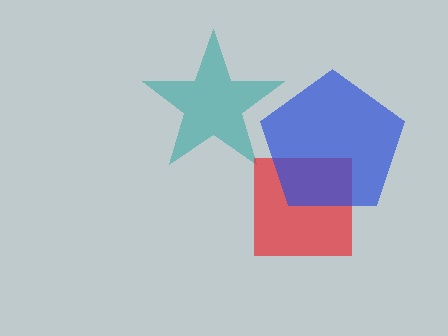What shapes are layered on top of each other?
The layered shapes are: a teal star, a red square, a blue pentagon.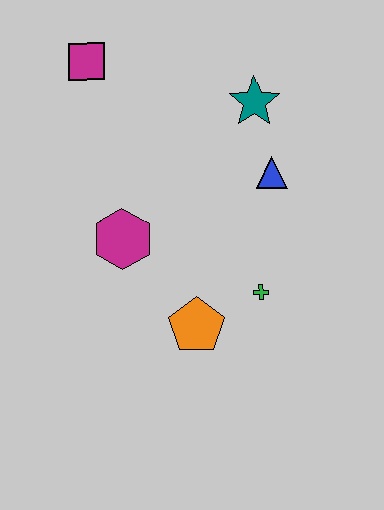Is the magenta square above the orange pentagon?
Yes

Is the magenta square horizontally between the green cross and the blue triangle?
No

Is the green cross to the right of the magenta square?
Yes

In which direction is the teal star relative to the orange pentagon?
The teal star is above the orange pentagon.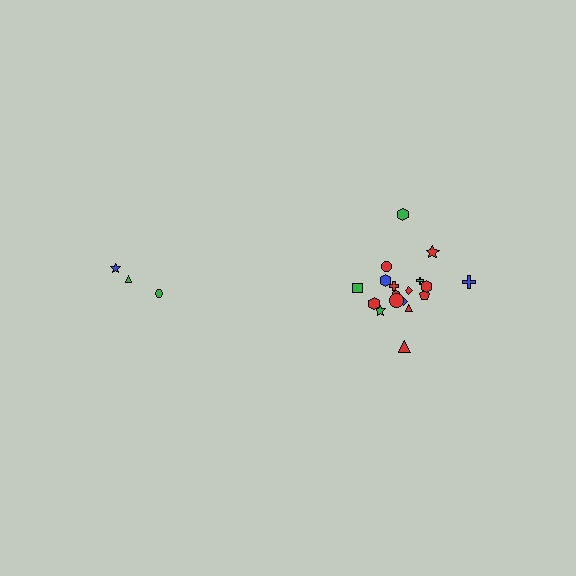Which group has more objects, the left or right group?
The right group.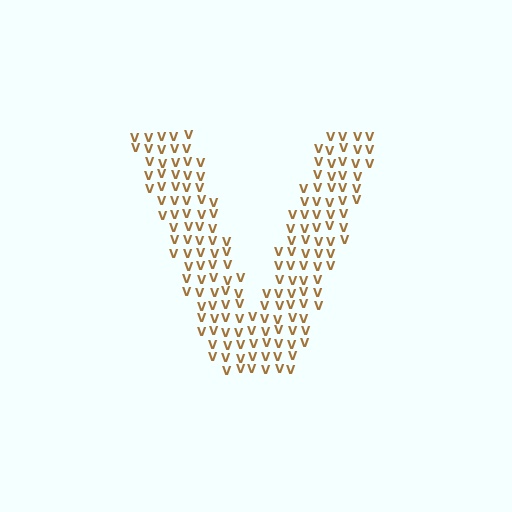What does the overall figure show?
The overall figure shows the letter V.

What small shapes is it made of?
It is made of small letter V's.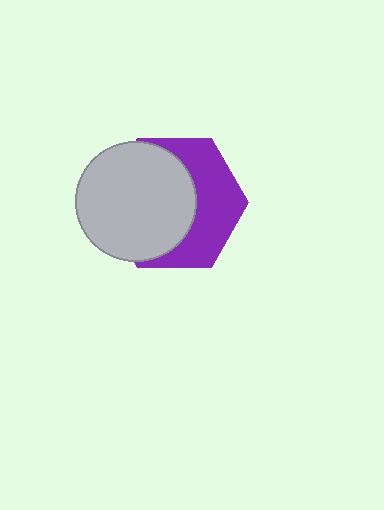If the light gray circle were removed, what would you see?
You would see the complete purple hexagon.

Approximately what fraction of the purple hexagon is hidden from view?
Roughly 56% of the purple hexagon is hidden behind the light gray circle.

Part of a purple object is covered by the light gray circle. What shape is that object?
It is a hexagon.